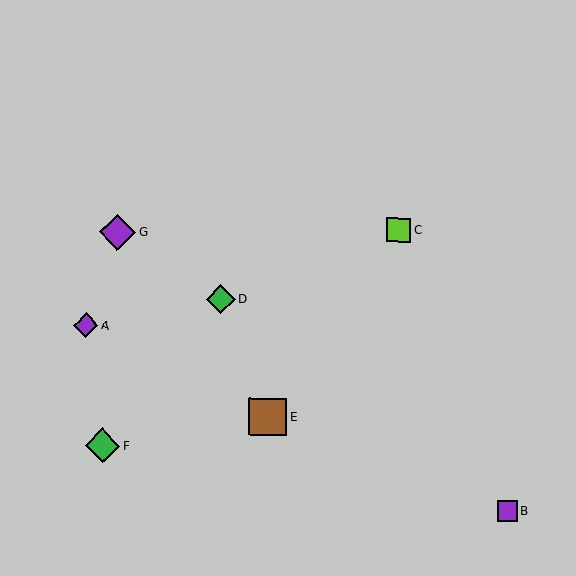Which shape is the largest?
The brown square (labeled E) is the largest.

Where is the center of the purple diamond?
The center of the purple diamond is at (86, 325).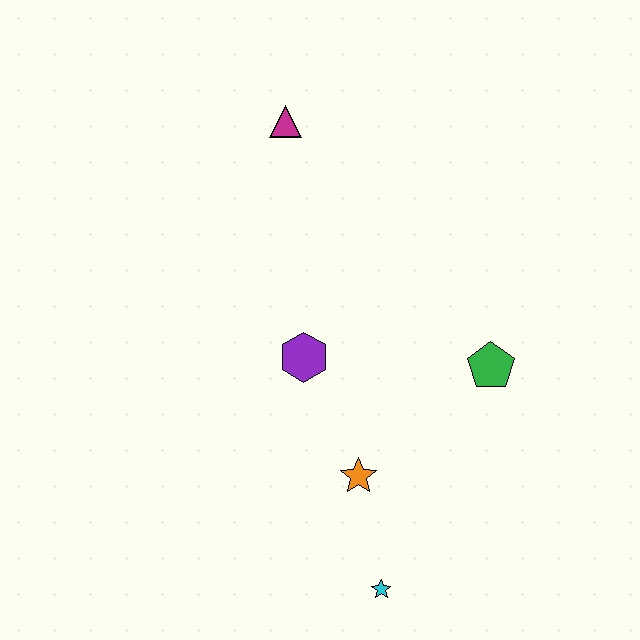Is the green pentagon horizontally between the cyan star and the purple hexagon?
No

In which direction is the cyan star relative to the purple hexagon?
The cyan star is below the purple hexagon.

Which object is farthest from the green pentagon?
The magenta triangle is farthest from the green pentagon.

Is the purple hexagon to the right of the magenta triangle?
Yes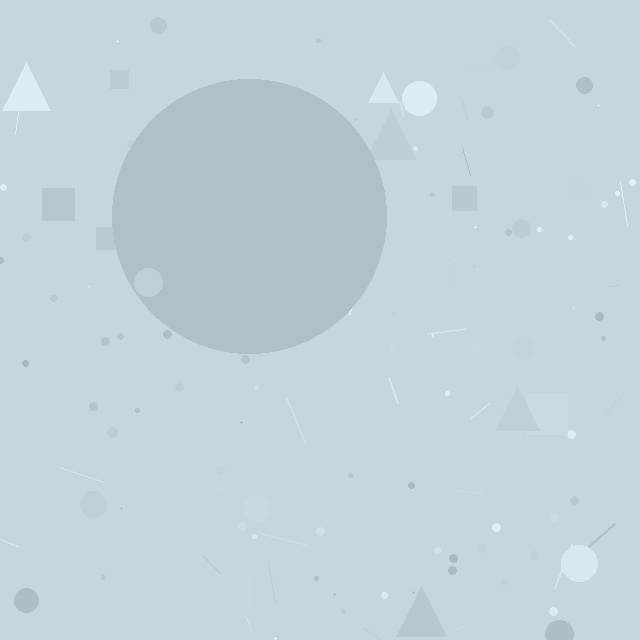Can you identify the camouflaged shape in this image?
The camouflaged shape is a circle.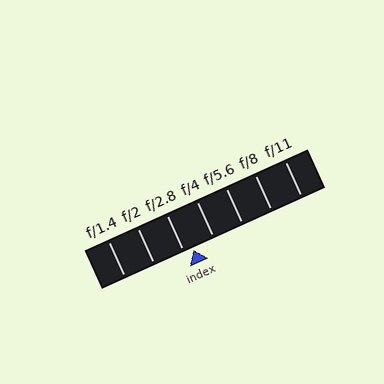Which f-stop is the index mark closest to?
The index mark is closest to f/2.8.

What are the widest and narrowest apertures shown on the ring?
The widest aperture shown is f/1.4 and the narrowest is f/11.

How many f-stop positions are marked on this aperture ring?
There are 7 f-stop positions marked.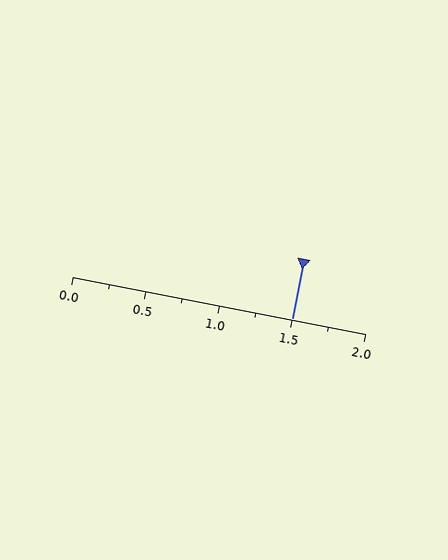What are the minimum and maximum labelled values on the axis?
The axis runs from 0.0 to 2.0.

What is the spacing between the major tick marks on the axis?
The major ticks are spaced 0.5 apart.